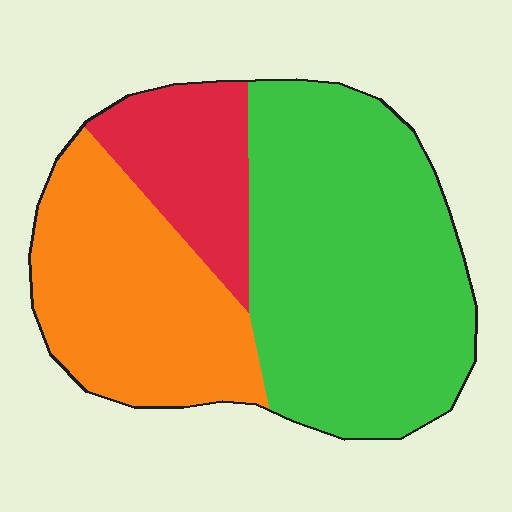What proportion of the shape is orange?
Orange takes up between a quarter and a half of the shape.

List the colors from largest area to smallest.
From largest to smallest: green, orange, red.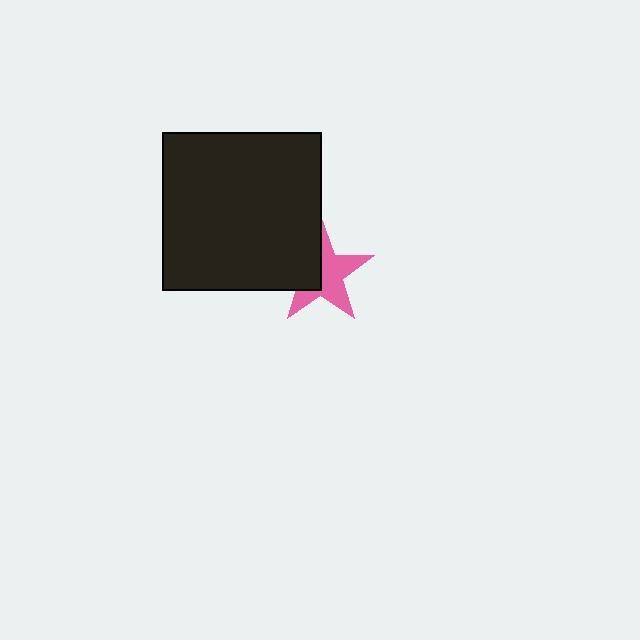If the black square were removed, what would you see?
You would see the complete pink star.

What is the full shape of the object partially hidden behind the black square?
The partially hidden object is a pink star.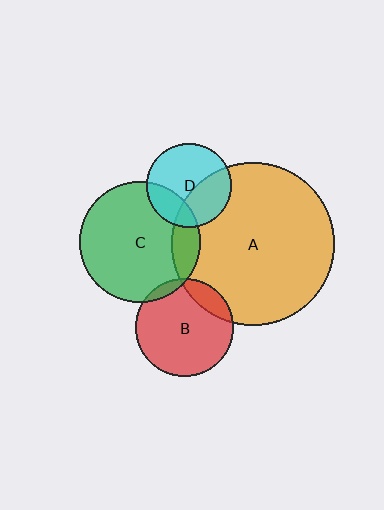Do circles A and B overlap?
Yes.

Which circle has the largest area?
Circle A (orange).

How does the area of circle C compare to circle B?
Approximately 1.5 times.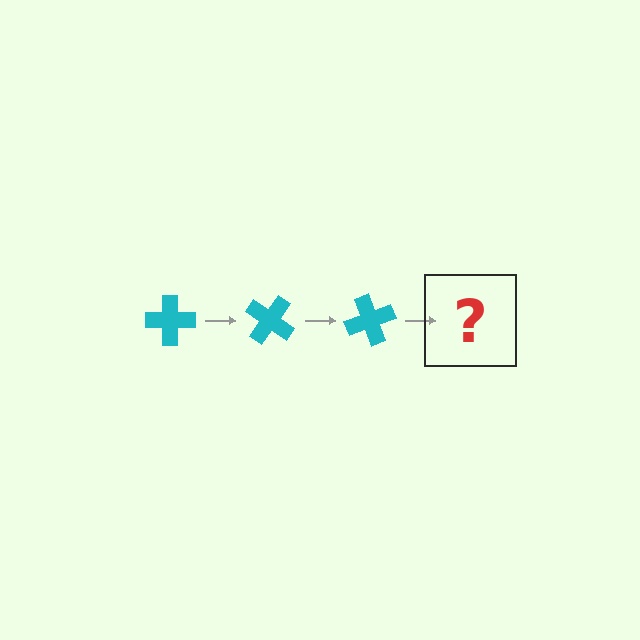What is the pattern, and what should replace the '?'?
The pattern is that the cross rotates 35 degrees each step. The '?' should be a cyan cross rotated 105 degrees.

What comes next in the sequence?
The next element should be a cyan cross rotated 105 degrees.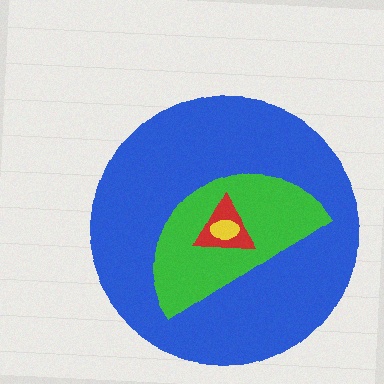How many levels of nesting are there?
4.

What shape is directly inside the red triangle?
The yellow ellipse.